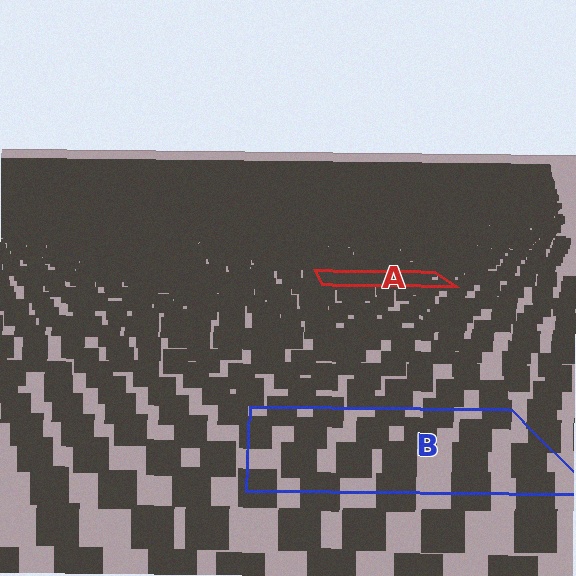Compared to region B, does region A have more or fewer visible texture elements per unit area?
Region A has more texture elements per unit area — they are packed more densely because it is farther away.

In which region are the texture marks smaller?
The texture marks are smaller in region A, because it is farther away.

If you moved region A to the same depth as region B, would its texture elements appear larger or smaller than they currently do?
They would appear larger. At a closer depth, the same texture elements are projected at a bigger on-screen size.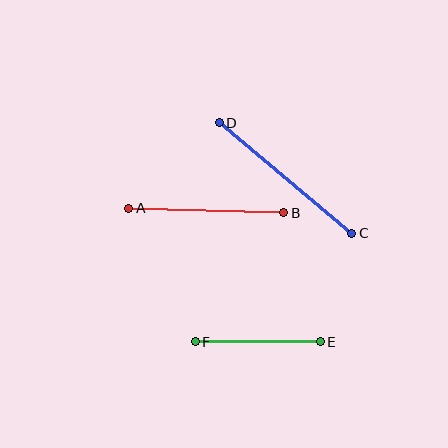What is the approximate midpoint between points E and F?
The midpoint is at approximately (258, 342) pixels.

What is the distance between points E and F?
The distance is approximately 125 pixels.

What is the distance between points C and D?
The distance is approximately 172 pixels.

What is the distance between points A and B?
The distance is approximately 155 pixels.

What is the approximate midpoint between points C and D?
The midpoint is at approximately (286, 178) pixels.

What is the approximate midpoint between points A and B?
The midpoint is at approximately (206, 211) pixels.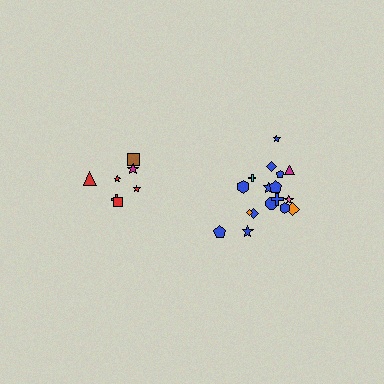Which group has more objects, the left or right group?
The right group.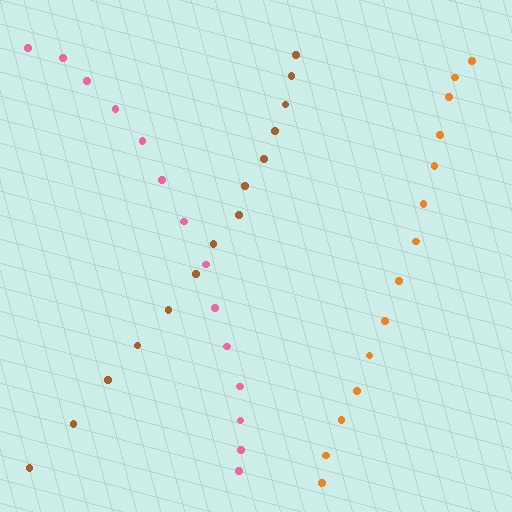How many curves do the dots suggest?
There are 3 distinct paths.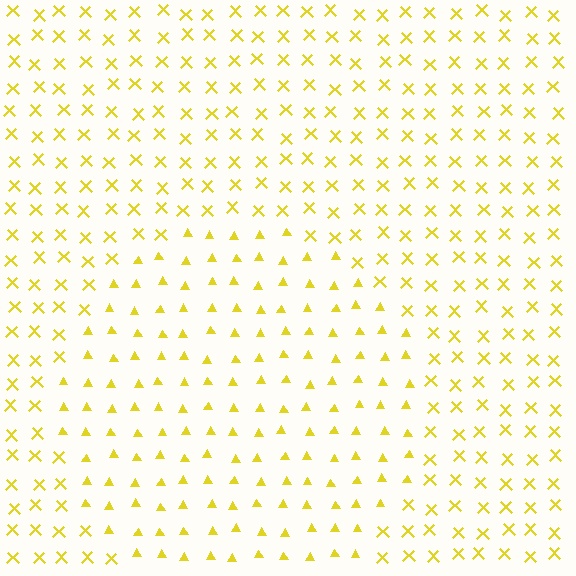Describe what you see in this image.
The image is filled with small yellow elements arranged in a uniform grid. A circle-shaped region contains triangles, while the surrounding area contains X marks. The boundary is defined purely by the change in element shape.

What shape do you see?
I see a circle.